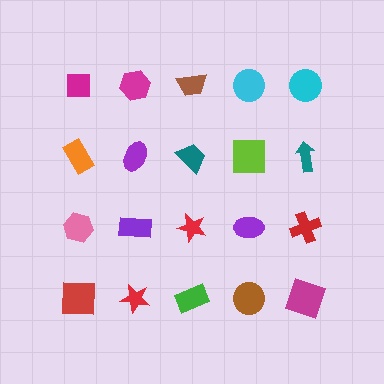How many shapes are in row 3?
5 shapes.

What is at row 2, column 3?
A teal trapezoid.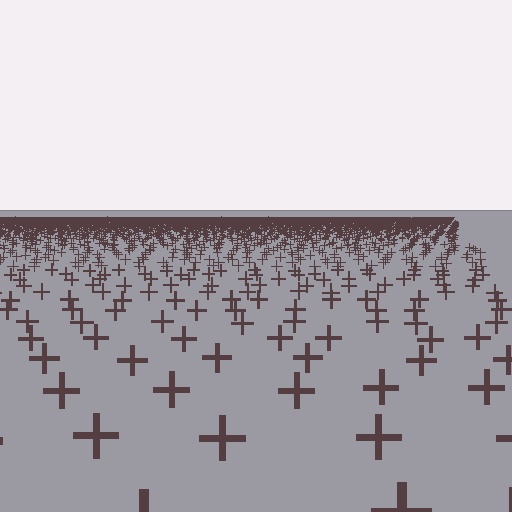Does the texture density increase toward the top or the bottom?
Density increases toward the top.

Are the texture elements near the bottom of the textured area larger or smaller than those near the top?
Larger. Near the bottom, elements are closer to the viewer and appear at a bigger on-screen size.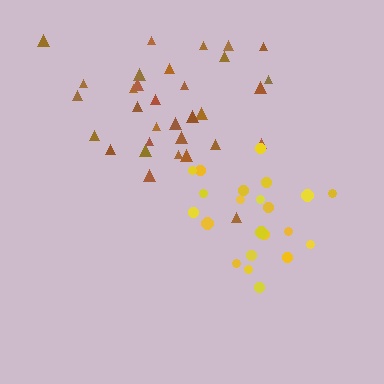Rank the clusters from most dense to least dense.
brown, yellow.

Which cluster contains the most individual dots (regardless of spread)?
Brown (32).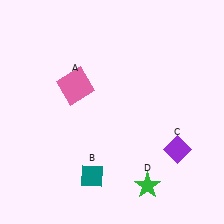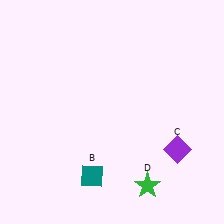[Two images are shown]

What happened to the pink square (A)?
The pink square (A) was removed in Image 2. It was in the top-left area of Image 1.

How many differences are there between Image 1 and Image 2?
There is 1 difference between the two images.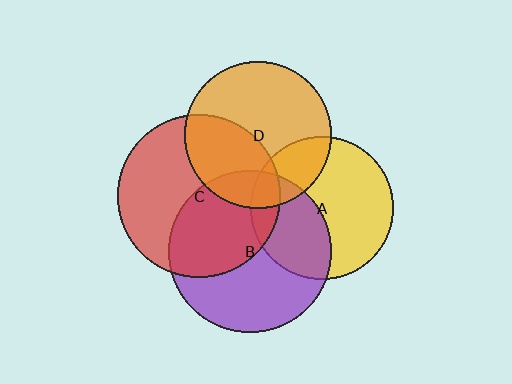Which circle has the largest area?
Circle C (red).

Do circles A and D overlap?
Yes.